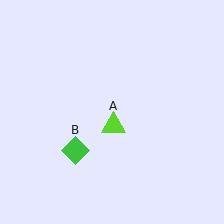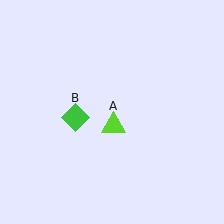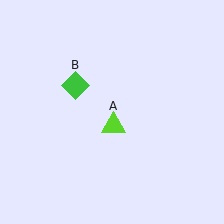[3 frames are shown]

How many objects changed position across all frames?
1 object changed position: green diamond (object B).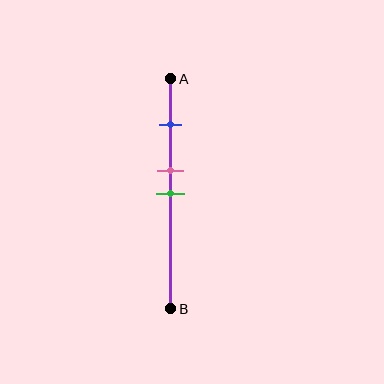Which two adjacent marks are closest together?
The pink and green marks are the closest adjacent pair.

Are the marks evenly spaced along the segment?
No, the marks are not evenly spaced.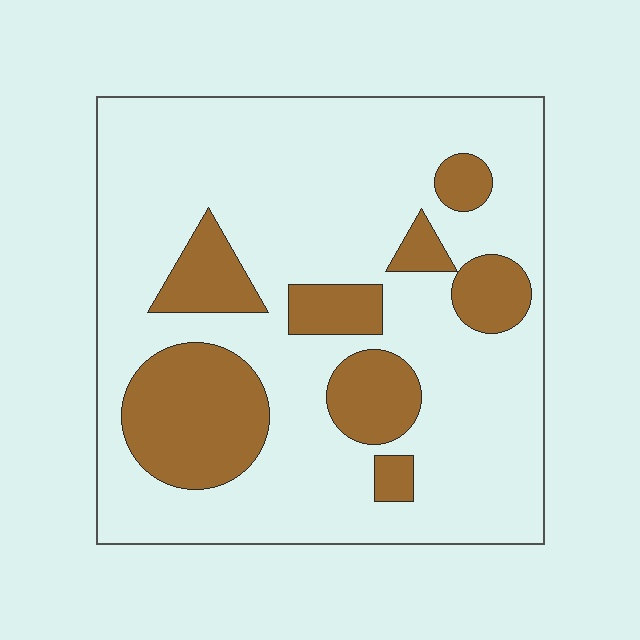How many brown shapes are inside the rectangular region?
8.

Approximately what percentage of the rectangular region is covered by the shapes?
Approximately 25%.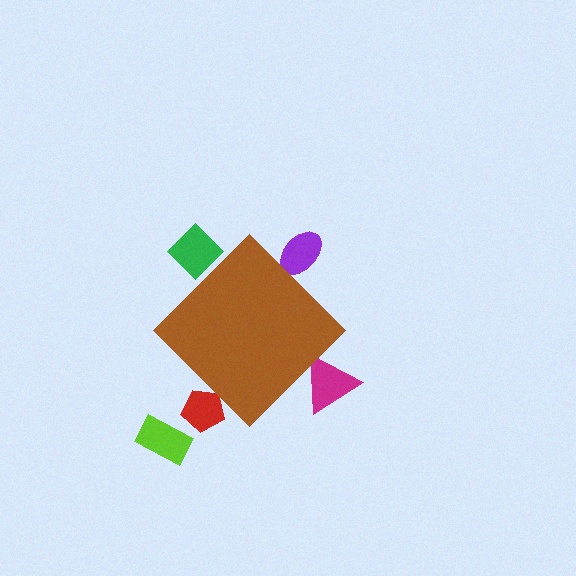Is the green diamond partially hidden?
Yes, the green diamond is partially hidden behind the brown diamond.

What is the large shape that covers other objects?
A brown diamond.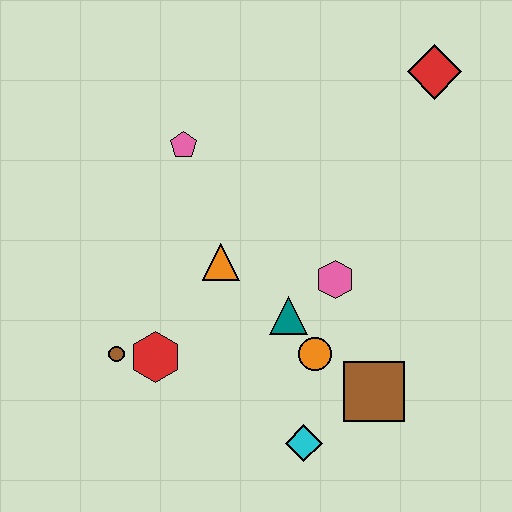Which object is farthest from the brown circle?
The red diamond is farthest from the brown circle.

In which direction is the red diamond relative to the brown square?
The red diamond is above the brown square.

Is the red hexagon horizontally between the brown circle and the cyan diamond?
Yes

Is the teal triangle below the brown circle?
No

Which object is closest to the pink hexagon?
The teal triangle is closest to the pink hexagon.